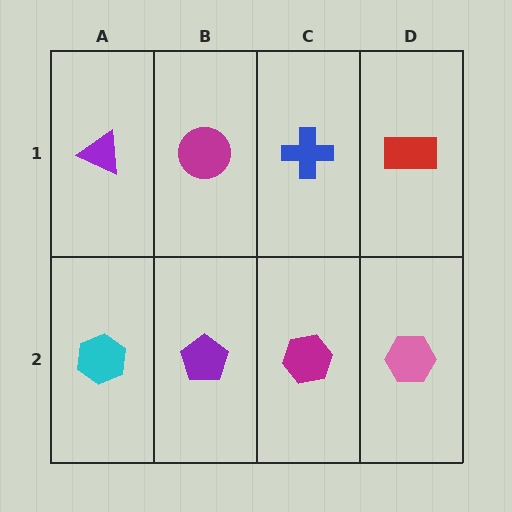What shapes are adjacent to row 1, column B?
A purple pentagon (row 2, column B), a purple triangle (row 1, column A), a blue cross (row 1, column C).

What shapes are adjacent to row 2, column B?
A magenta circle (row 1, column B), a cyan hexagon (row 2, column A), a magenta hexagon (row 2, column C).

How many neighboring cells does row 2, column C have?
3.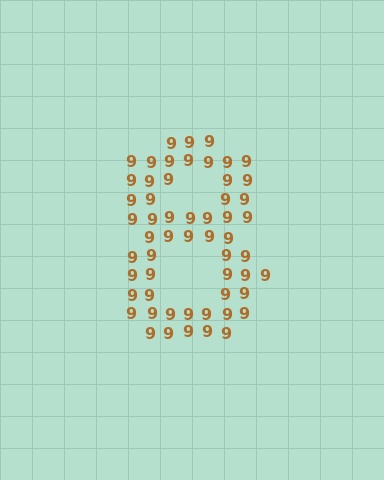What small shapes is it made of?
It is made of small digit 9's.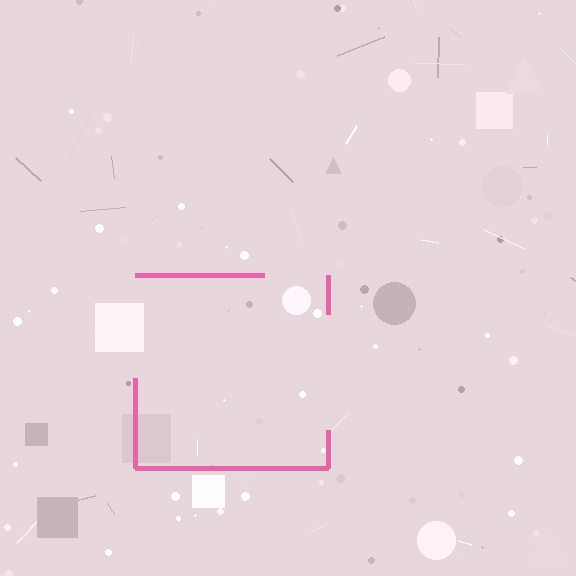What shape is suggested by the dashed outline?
The dashed outline suggests a square.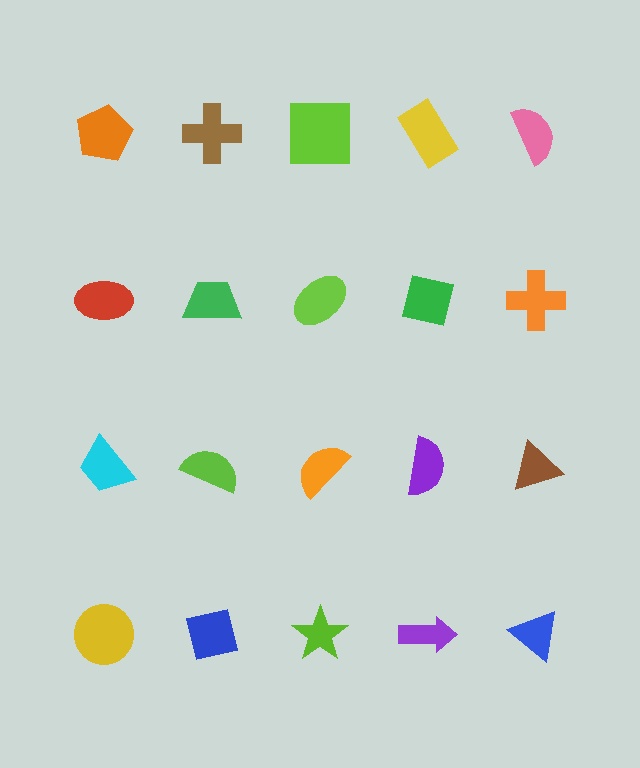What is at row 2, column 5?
An orange cross.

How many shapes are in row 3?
5 shapes.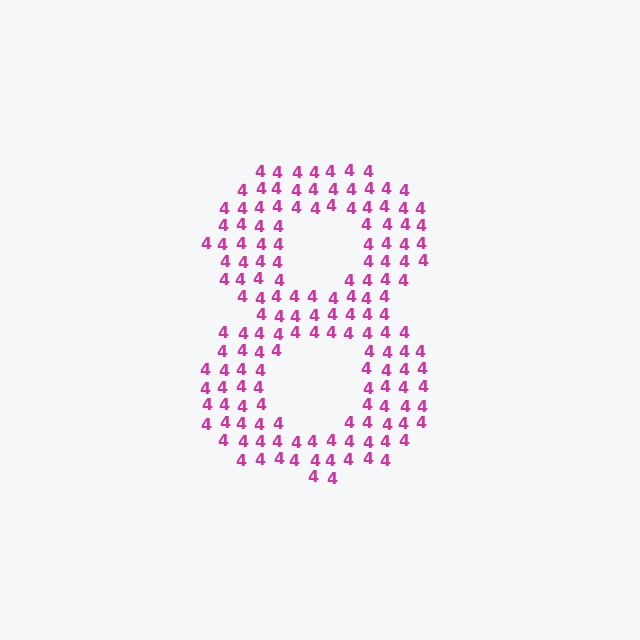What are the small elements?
The small elements are digit 4's.